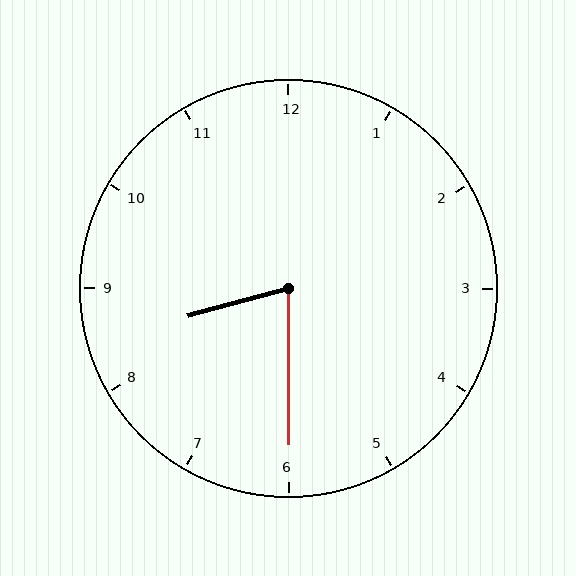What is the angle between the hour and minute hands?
Approximately 75 degrees.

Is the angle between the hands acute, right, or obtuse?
It is acute.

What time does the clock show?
8:30.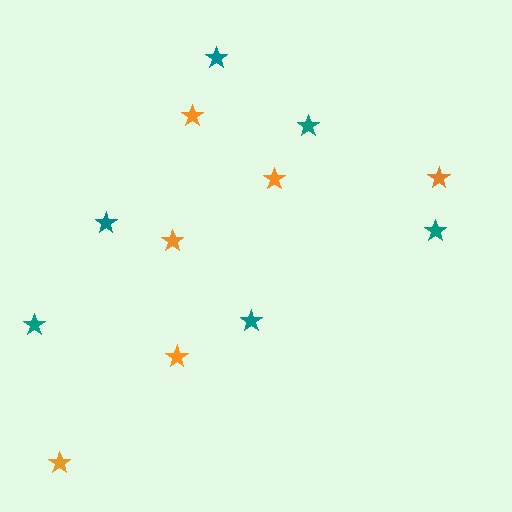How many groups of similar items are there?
There are 2 groups: one group of teal stars (6) and one group of orange stars (6).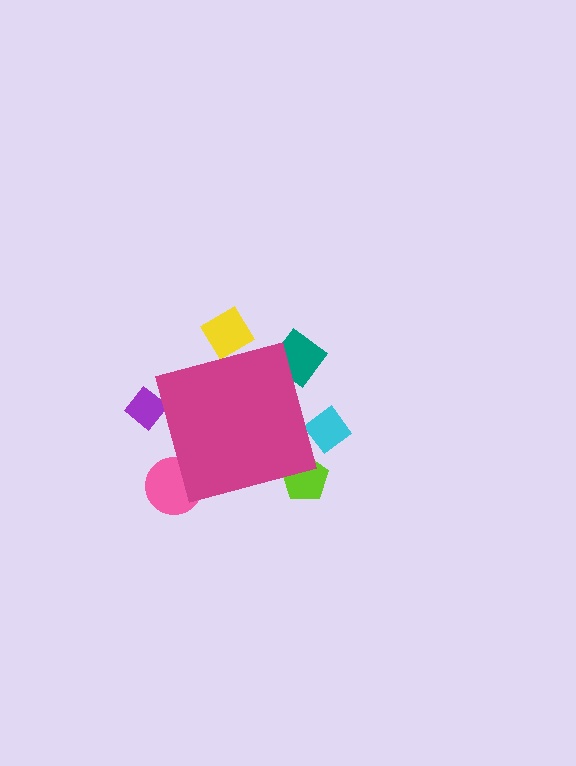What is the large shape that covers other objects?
A magenta diamond.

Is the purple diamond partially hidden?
Yes, the purple diamond is partially hidden behind the magenta diamond.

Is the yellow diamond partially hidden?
Yes, the yellow diamond is partially hidden behind the magenta diamond.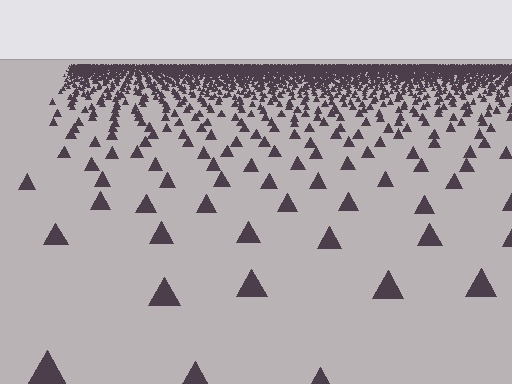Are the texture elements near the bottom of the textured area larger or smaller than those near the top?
Larger. Near the bottom, elements are closer to the viewer and appear at a bigger on-screen size.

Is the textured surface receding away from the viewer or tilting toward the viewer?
The surface is receding away from the viewer. Texture elements get smaller and denser toward the top.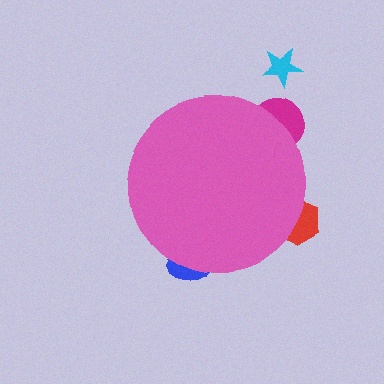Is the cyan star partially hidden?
No, the cyan star is fully visible.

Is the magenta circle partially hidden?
Yes, the magenta circle is partially hidden behind the pink circle.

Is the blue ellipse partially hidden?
Yes, the blue ellipse is partially hidden behind the pink circle.